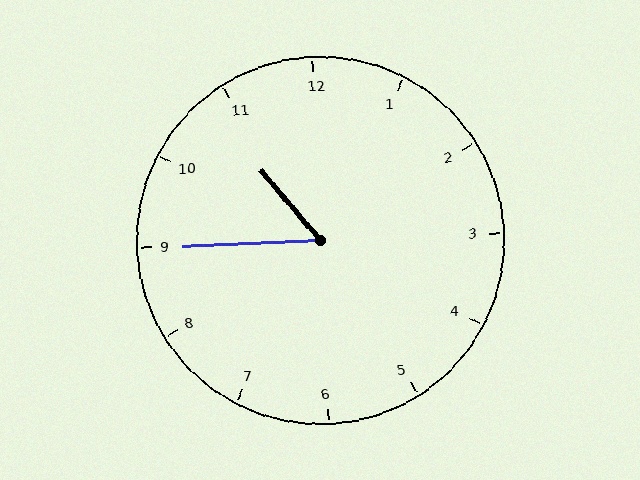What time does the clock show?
10:45.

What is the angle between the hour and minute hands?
Approximately 52 degrees.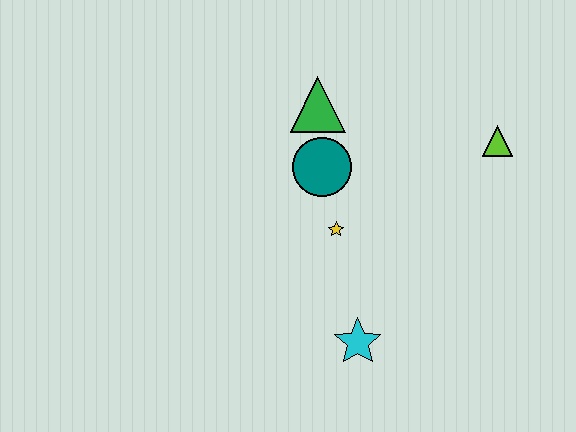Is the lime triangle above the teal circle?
Yes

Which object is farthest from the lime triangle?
The cyan star is farthest from the lime triangle.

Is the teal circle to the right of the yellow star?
No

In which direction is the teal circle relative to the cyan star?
The teal circle is above the cyan star.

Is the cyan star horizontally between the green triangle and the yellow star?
No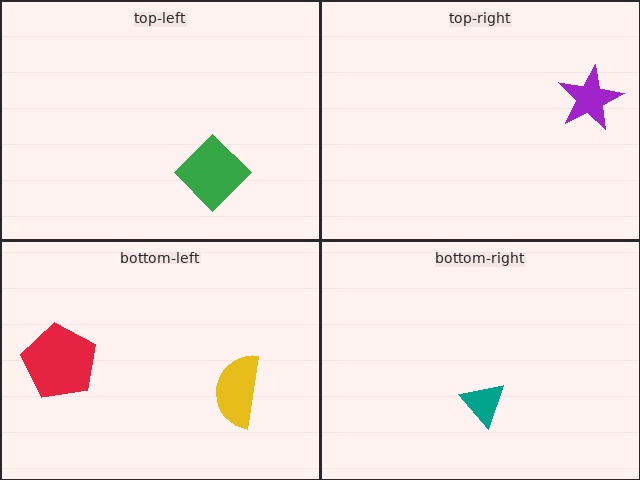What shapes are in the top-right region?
The purple star.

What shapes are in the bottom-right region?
The teal triangle.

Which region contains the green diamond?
The top-left region.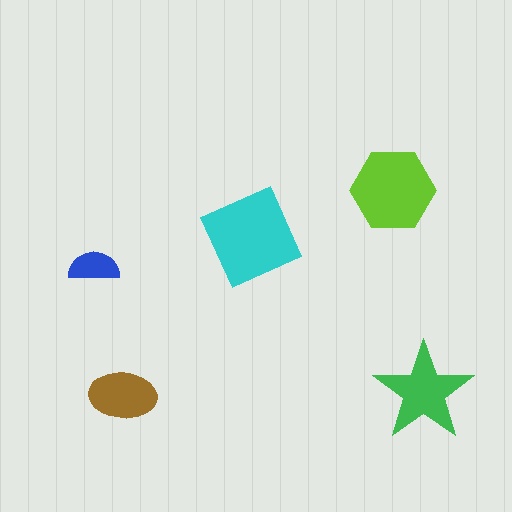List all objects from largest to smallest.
The cyan square, the lime hexagon, the green star, the brown ellipse, the blue semicircle.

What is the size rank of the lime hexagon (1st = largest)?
2nd.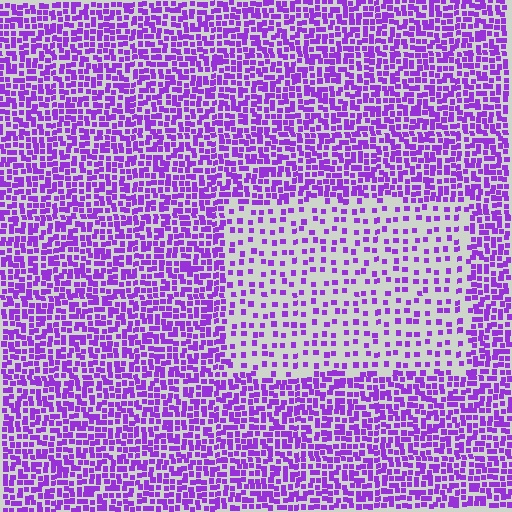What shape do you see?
I see a rectangle.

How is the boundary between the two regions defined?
The boundary is defined by a change in element density (approximately 2.4x ratio). All elements are the same color, size, and shape.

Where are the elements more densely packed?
The elements are more densely packed outside the rectangle boundary.